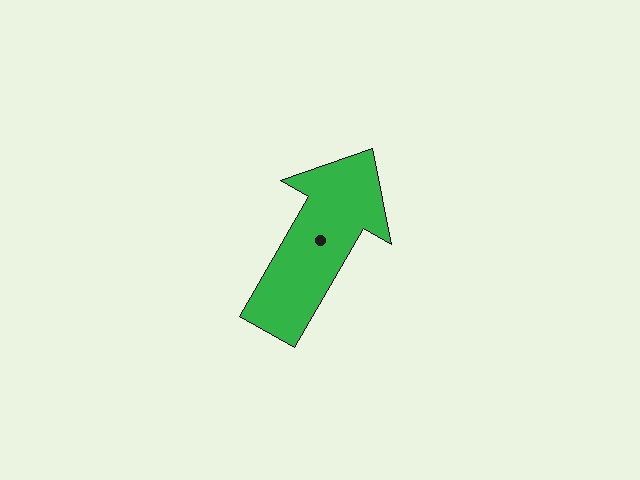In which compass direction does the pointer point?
Northeast.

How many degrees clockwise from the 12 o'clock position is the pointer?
Approximately 30 degrees.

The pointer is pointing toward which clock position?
Roughly 1 o'clock.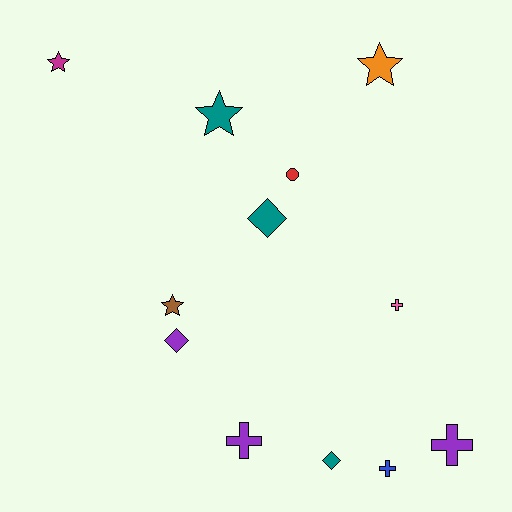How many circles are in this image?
There is 1 circle.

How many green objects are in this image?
There are no green objects.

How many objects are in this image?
There are 12 objects.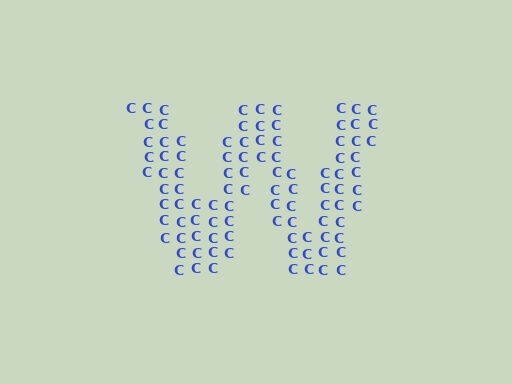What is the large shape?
The large shape is the letter W.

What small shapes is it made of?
It is made of small letter C's.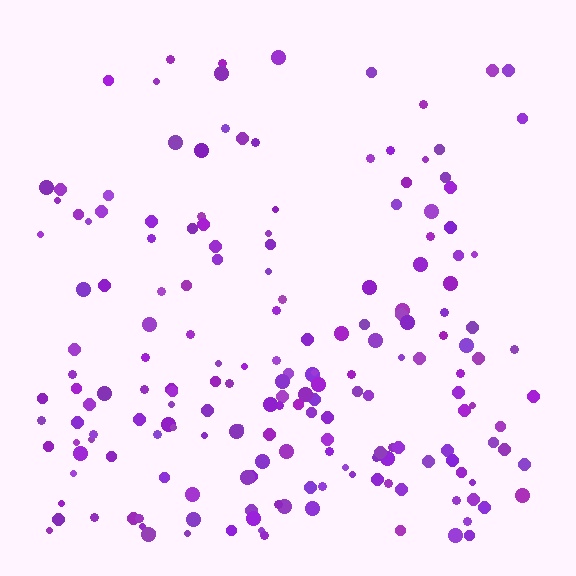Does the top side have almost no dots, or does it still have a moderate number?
Still a moderate number, just noticeably fewer than the bottom.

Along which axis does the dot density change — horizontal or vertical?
Vertical.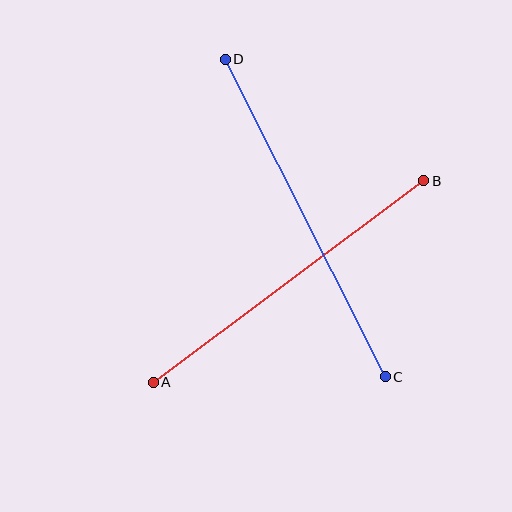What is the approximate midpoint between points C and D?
The midpoint is at approximately (305, 218) pixels.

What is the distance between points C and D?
The distance is approximately 355 pixels.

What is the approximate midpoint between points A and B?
The midpoint is at approximately (289, 282) pixels.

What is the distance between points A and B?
The distance is approximately 337 pixels.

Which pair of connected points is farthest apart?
Points C and D are farthest apart.